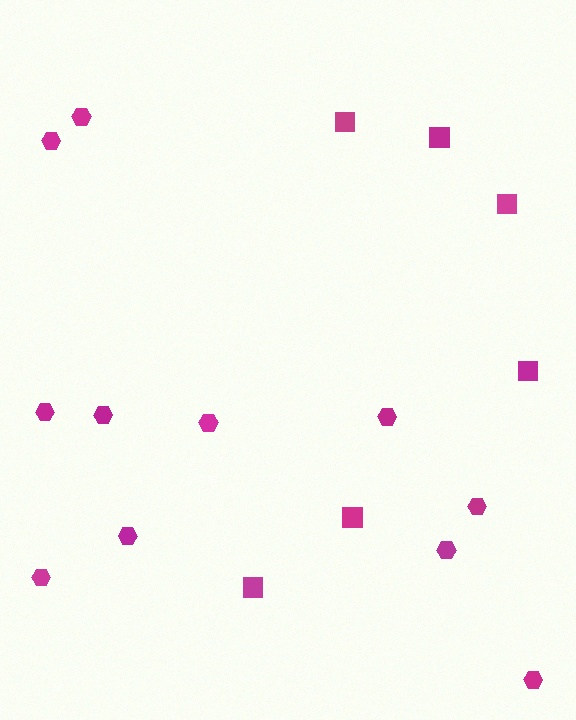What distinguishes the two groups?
There are 2 groups: one group of hexagons (11) and one group of squares (6).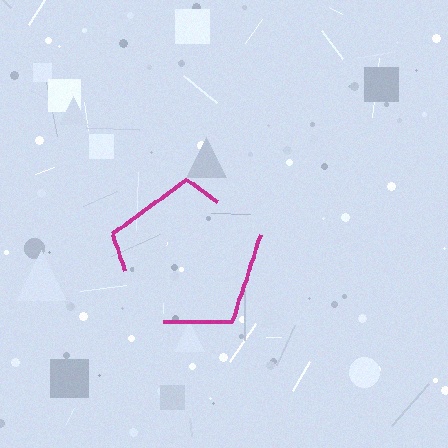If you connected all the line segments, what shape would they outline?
They would outline a pentagon.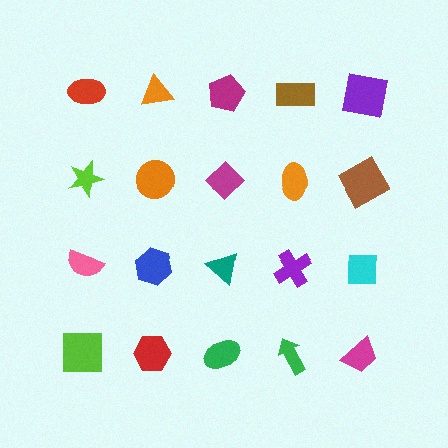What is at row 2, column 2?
An orange circle.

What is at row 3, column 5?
A cyan square.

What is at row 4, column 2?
A red hexagon.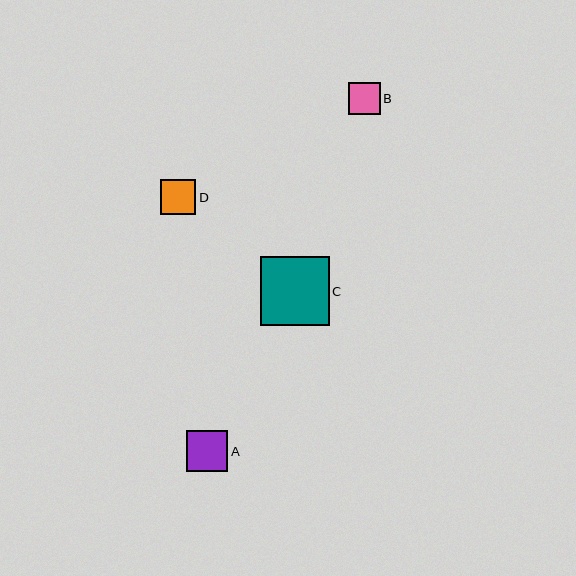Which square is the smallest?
Square B is the smallest with a size of approximately 32 pixels.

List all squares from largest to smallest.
From largest to smallest: C, A, D, B.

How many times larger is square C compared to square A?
Square C is approximately 1.7 times the size of square A.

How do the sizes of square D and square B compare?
Square D and square B are approximately the same size.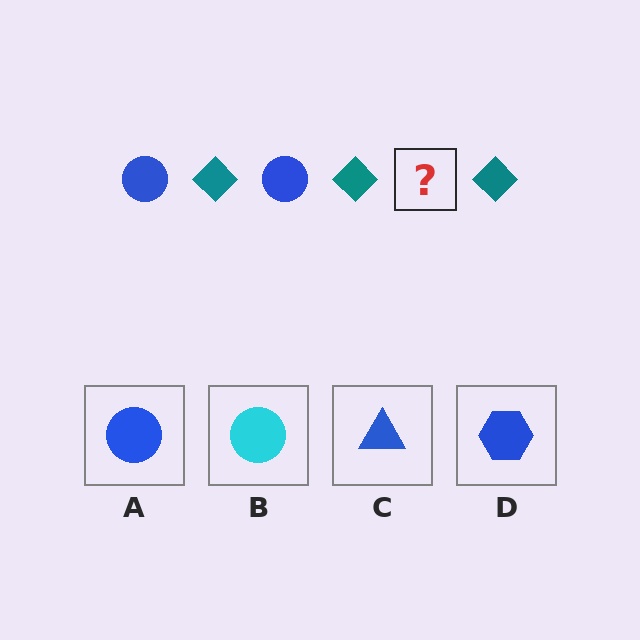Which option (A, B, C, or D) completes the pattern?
A.